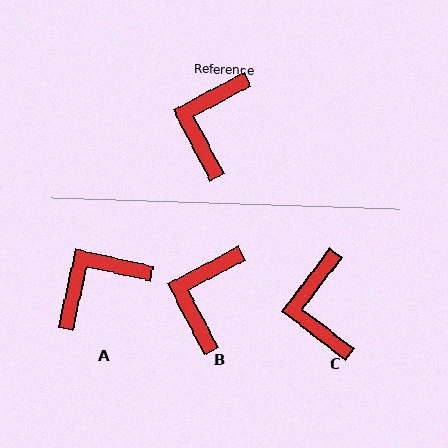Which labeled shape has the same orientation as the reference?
B.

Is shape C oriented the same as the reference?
No, it is off by about 25 degrees.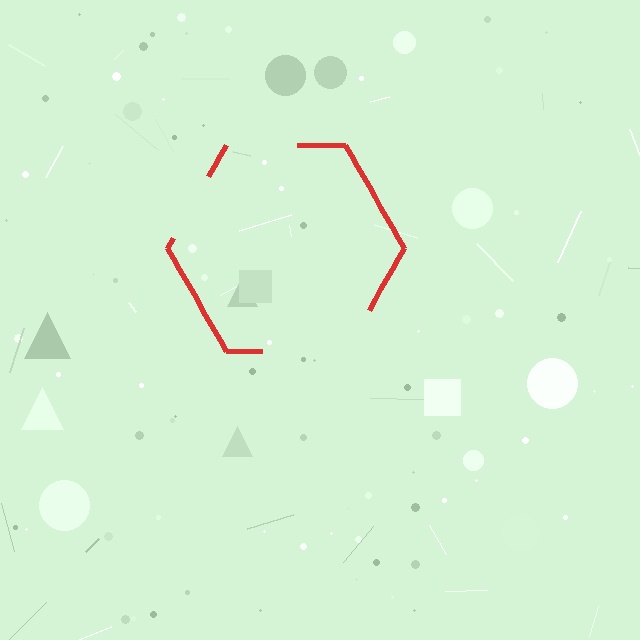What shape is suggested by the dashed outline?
The dashed outline suggests a hexagon.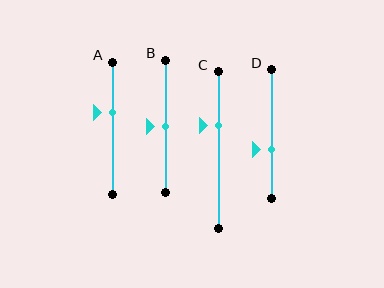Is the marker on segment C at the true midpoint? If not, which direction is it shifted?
No, the marker on segment C is shifted upward by about 15% of the segment length.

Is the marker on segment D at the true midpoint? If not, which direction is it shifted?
No, the marker on segment D is shifted downward by about 12% of the segment length.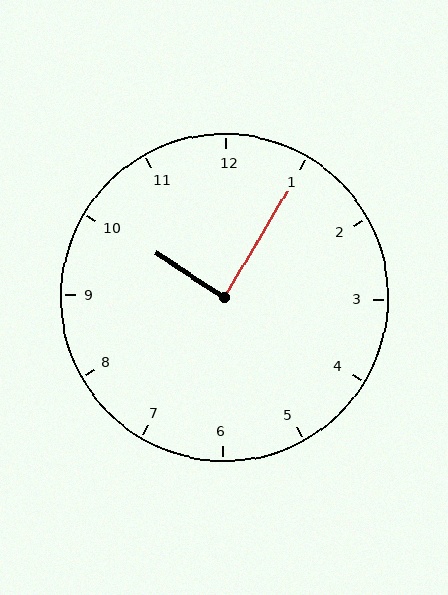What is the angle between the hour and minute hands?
Approximately 88 degrees.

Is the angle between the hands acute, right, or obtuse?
It is right.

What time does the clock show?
10:05.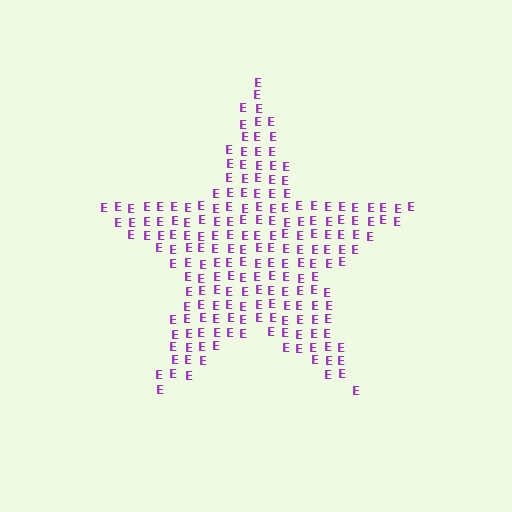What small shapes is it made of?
It is made of small letter E's.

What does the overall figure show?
The overall figure shows a star.